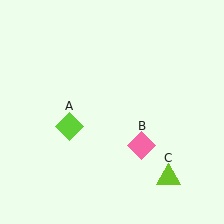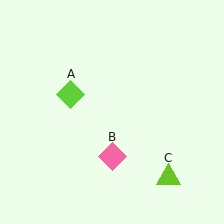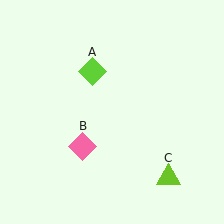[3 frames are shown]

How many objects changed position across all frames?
2 objects changed position: lime diamond (object A), pink diamond (object B).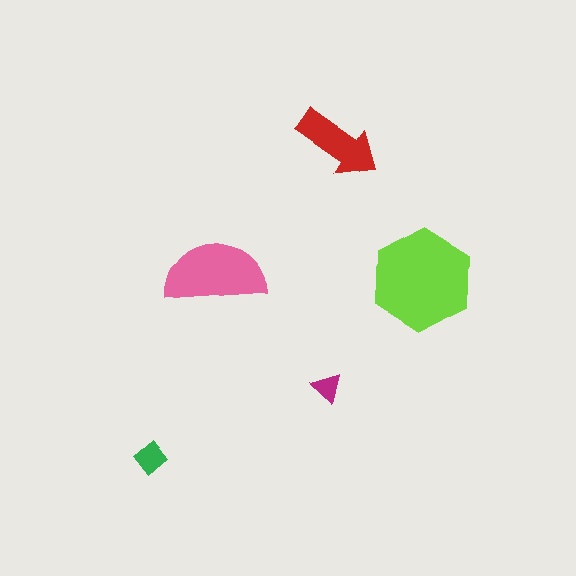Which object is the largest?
The lime hexagon.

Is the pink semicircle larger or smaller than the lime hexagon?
Smaller.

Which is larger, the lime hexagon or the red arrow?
The lime hexagon.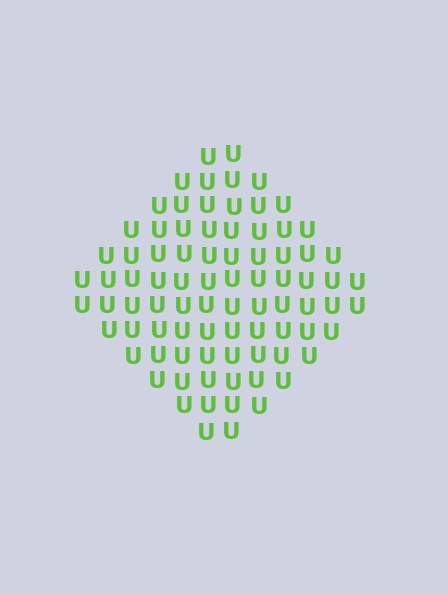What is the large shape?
The large shape is a diamond.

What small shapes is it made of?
It is made of small letter U's.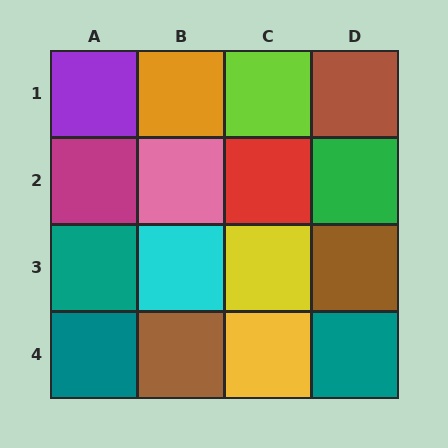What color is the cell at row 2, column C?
Red.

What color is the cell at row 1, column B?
Orange.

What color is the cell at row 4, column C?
Yellow.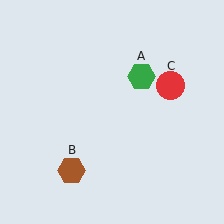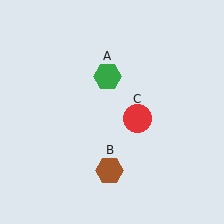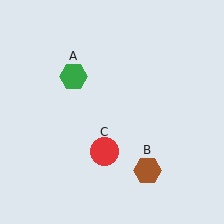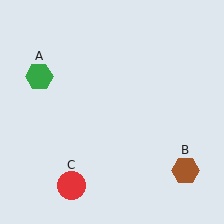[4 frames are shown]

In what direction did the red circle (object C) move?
The red circle (object C) moved down and to the left.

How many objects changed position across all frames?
3 objects changed position: green hexagon (object A), brown hexagon (object B), red circle (object C).